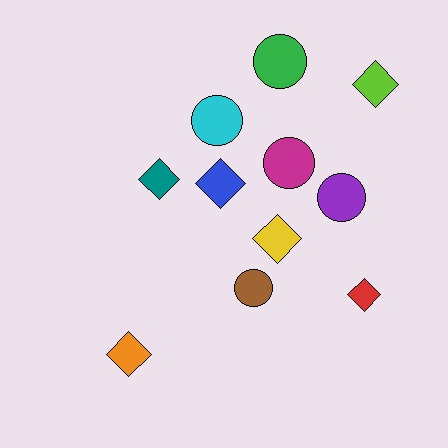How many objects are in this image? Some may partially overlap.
There are 11 objects.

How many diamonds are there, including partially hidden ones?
There are 6 diamonds.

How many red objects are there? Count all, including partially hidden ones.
There is 1 red object.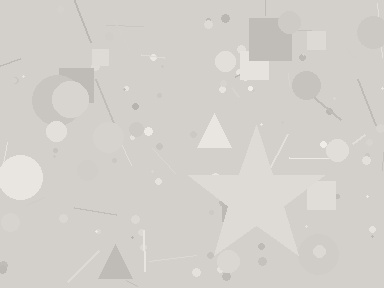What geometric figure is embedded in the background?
A star is embedded in the background.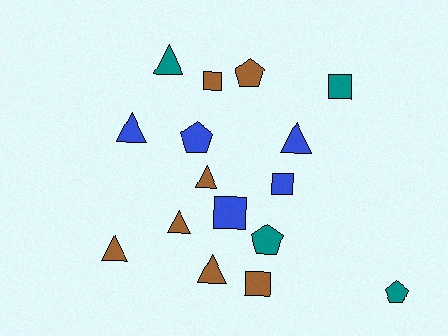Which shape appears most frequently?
Triangle, with 7 objects.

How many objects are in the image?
There are 16 objects.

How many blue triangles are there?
There are 2 blue triangles.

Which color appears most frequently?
Brown, with 7 objects.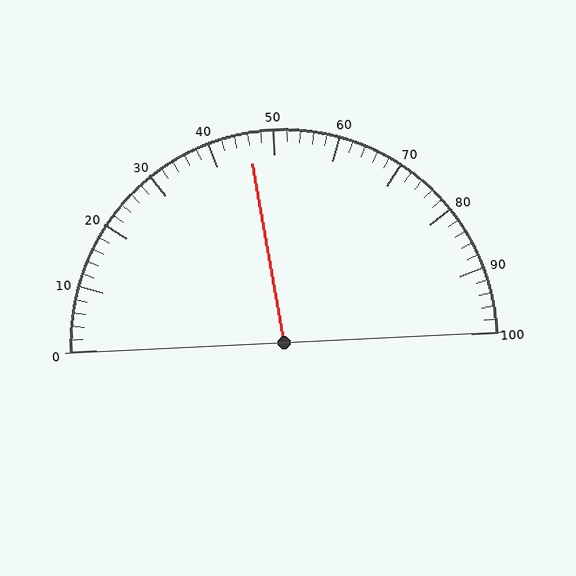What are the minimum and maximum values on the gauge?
The gauge ranges from 0 to 100.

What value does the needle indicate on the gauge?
The needle indicates approximately 46.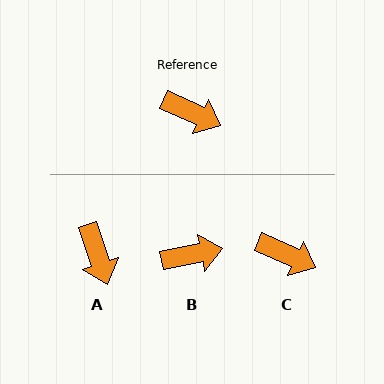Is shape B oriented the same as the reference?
No, it is off by about 36 degrees.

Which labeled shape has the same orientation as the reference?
C.